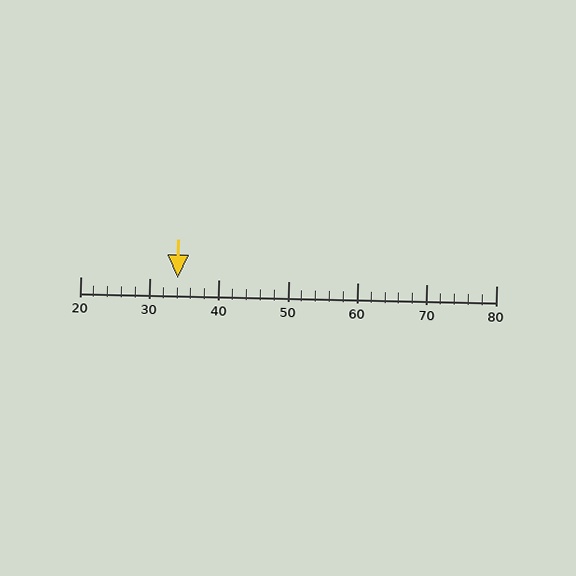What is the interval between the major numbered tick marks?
The major tick marks are spaced 10 units apart.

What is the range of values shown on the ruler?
The ruler shows values from 20 to 80.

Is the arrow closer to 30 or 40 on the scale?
The arrow is closer to 30.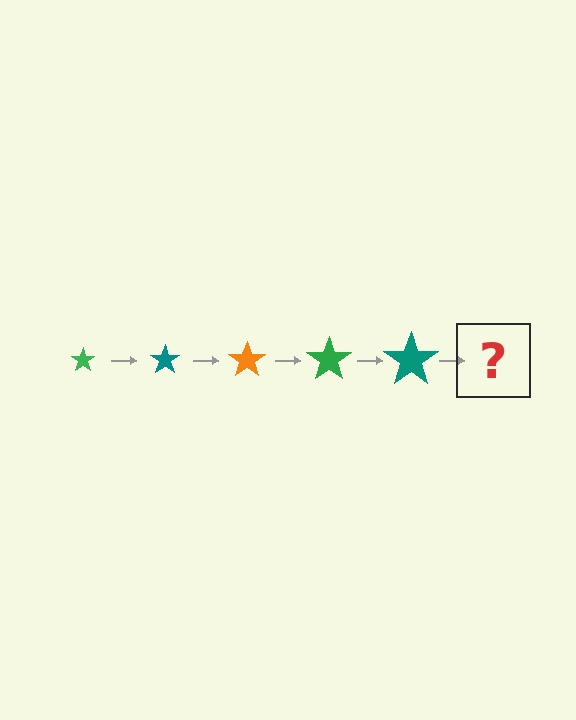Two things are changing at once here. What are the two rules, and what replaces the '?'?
The two rules are that the star grows larger each step and the color cycles through green, teal, and orange. The '?' should be an orange star, larger than the previous one.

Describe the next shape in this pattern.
It should be an orange star, larger than the previous one.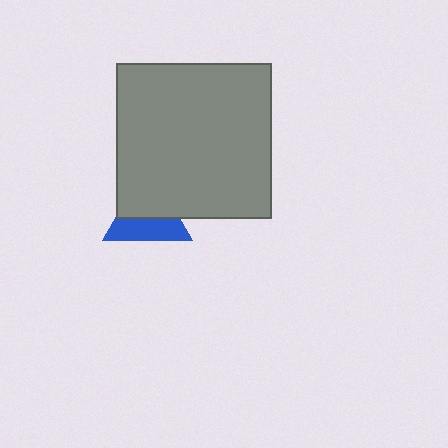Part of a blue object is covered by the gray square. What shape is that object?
It is a triangle.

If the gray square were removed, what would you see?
You would see the complete blue triangle.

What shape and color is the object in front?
The object in front is a gray square.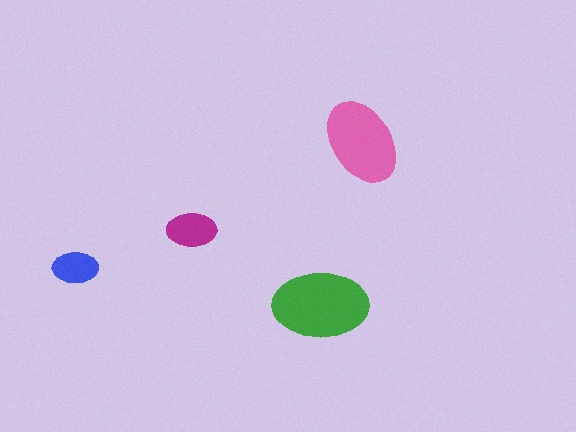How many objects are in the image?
There are 4 objects in the image.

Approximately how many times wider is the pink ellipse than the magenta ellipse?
About 2 times wider.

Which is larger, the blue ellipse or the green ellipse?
The green one.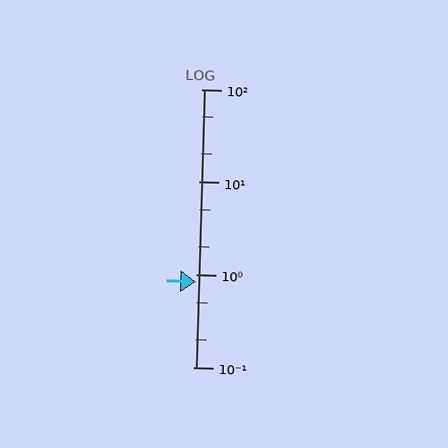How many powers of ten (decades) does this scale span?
The scale spans 3 decades, from 0.1 to 100.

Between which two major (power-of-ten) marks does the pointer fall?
The pointer is between 0.1 and 1.